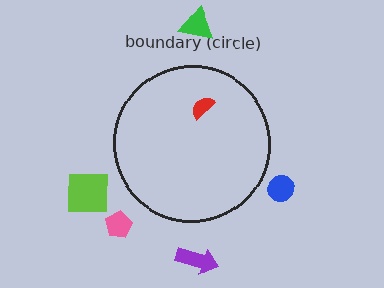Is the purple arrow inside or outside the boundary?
Outside.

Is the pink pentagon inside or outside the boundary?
Outside.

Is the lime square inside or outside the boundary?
Outside.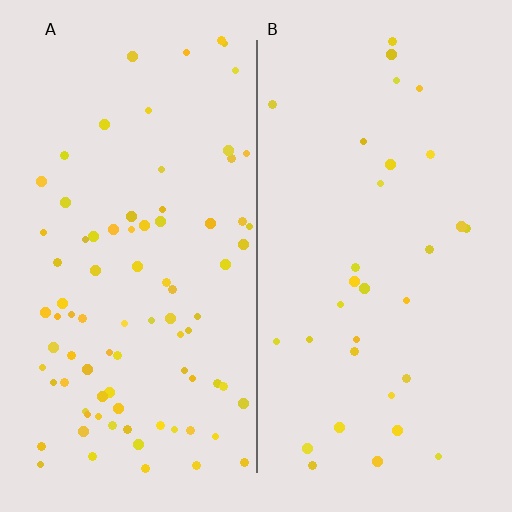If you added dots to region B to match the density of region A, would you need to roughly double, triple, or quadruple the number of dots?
Approximately triple.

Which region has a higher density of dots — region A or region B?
A (the left).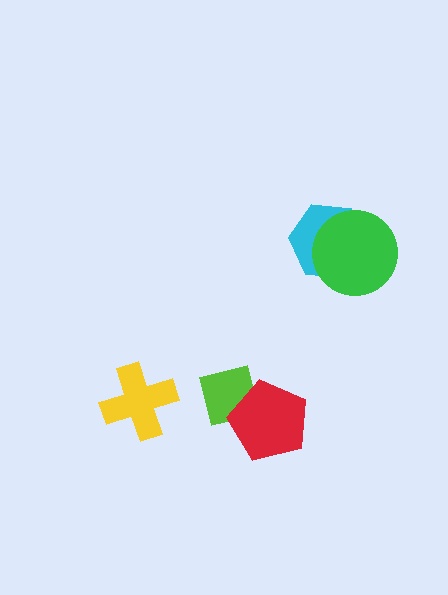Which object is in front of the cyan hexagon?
The green circle is in front of the cyan hexagon.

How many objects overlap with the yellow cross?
0 objects overlap with the yellow cross.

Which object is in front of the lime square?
The red pentagon is in front of the lime square.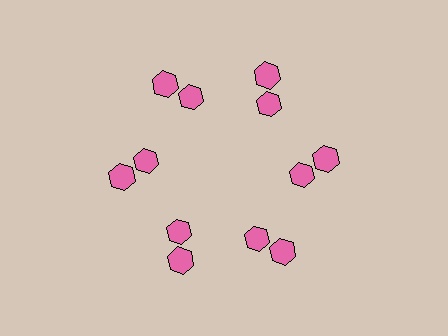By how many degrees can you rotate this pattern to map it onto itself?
The pattern maps onto itself every 60 degrees of rotation.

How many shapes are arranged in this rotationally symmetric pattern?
There are 12 shapes, arranged in 6 groups of 2.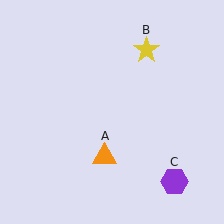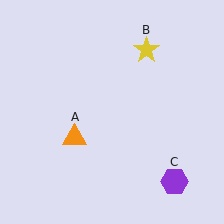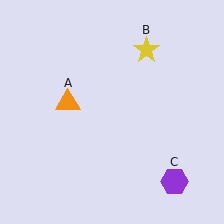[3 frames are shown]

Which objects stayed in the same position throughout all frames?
Yellow star (object B) and purple hexagon (object C) remained stationary.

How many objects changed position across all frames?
1 object changed position: orange triangle (object A).